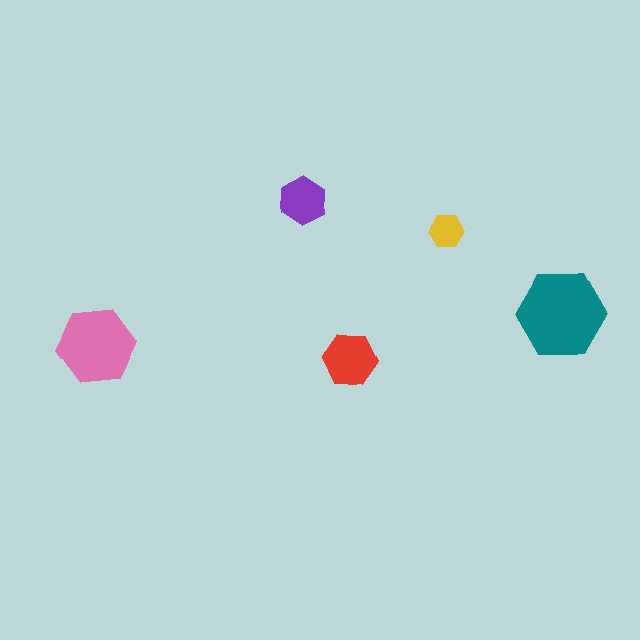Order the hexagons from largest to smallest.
the teal one, the pink one, the red one, the purple one, the yellow one.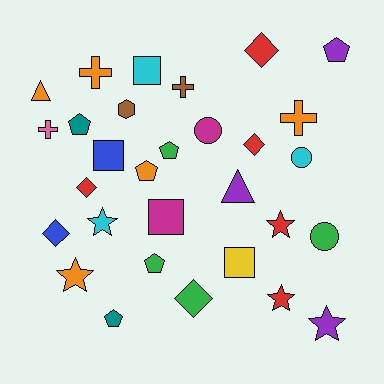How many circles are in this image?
There are 3 circles.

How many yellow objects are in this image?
There is 1 yellow object.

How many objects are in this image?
There are 30 objects.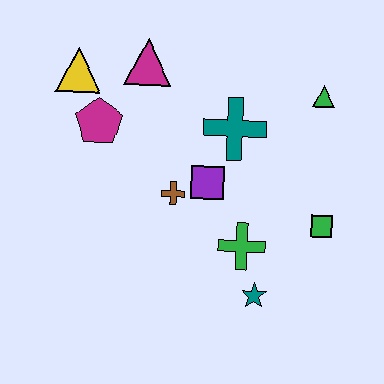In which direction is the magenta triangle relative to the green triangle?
The magenta triangle is to the left of the green triangle.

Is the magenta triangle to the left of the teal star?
Yes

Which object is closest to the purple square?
The brown cross is closest to the purple square.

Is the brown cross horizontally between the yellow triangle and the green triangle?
Yes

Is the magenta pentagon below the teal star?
No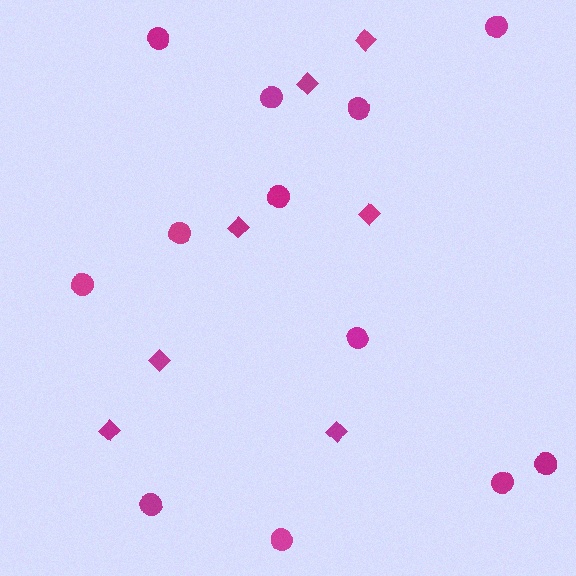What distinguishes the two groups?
There are 2 groups: one group of circles (12) and one group of diamonds (7).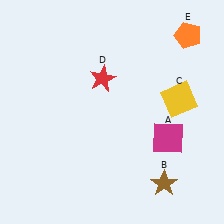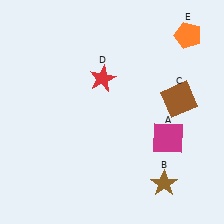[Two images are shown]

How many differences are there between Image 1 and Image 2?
There is 1 difference between the two images.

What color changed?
The square (C) changed from yellow in Image 1 to brown in Image 2.